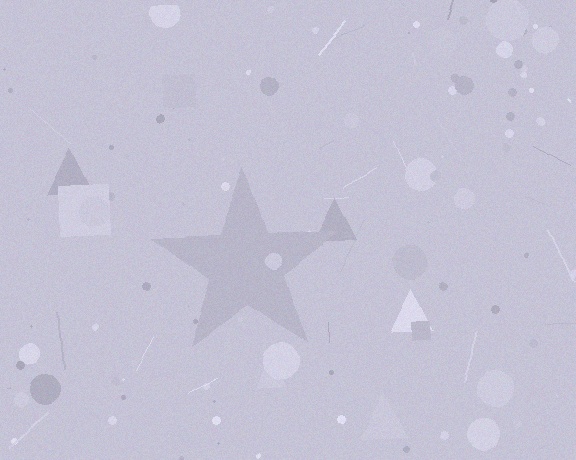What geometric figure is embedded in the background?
A star is embedded in the background.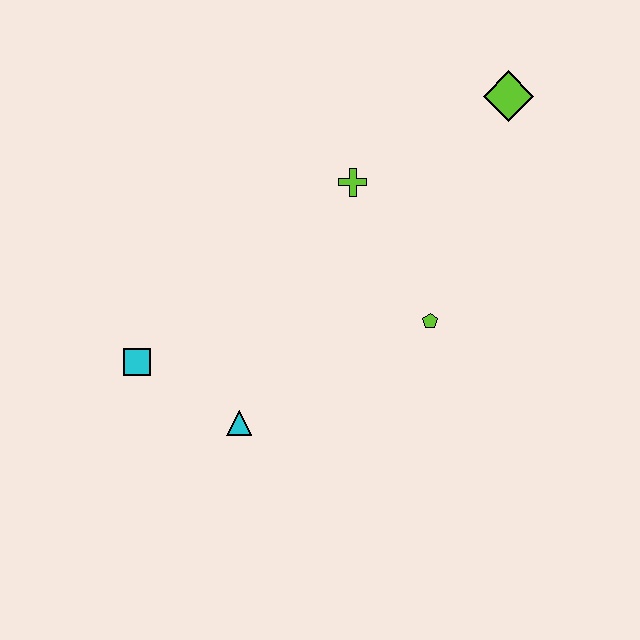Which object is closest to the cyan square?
The cyan triangle is closest to the cyan square.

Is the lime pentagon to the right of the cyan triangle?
Yes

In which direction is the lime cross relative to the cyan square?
The lime cross is to the right of the cyan square.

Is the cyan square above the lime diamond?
No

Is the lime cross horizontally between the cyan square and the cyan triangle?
No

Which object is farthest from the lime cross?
The cyan square is farthest from the lime cross.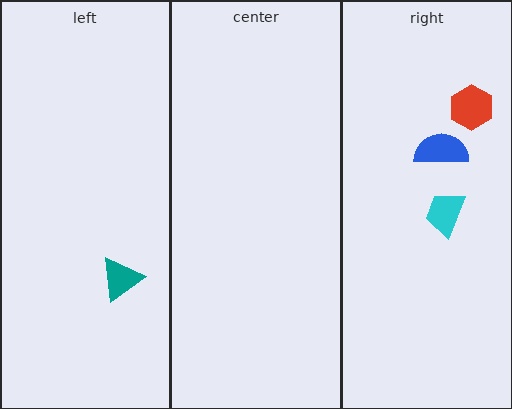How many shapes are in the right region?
3.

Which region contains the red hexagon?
The right region.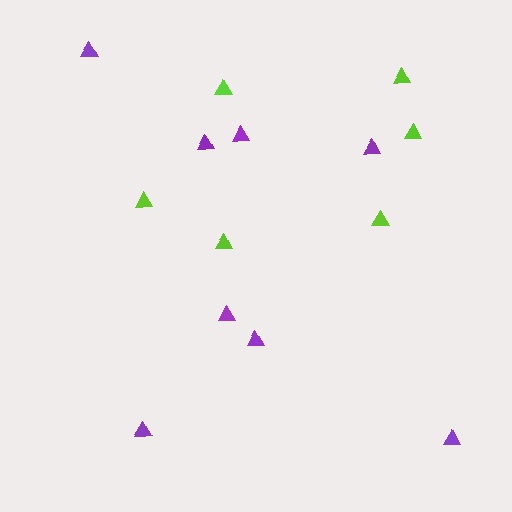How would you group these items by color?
There are 2 groups: one group of lime triangles (6) and one group of purple triangles (8).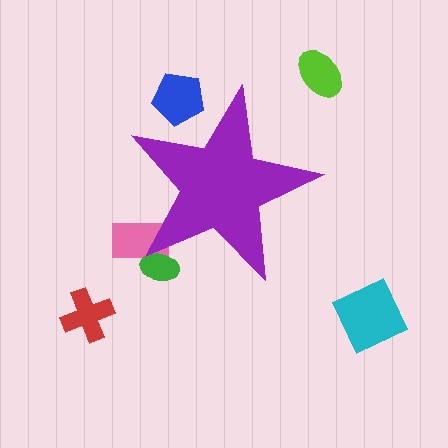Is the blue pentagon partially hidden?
Yes, the blue pentagon is partially hidden behind the purple star.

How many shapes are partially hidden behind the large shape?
3 shapes are partially hidden.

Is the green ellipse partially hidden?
Yes, the green ellipse is partially hidden behind the purple star.